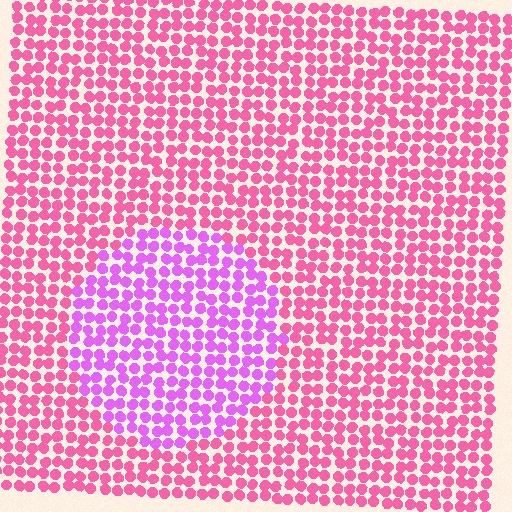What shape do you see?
I see a circle.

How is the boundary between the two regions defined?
The boundary is defined purely by a slight shift in hue (about 39 degrees). Spacing, size, and orientation are identical on both sides.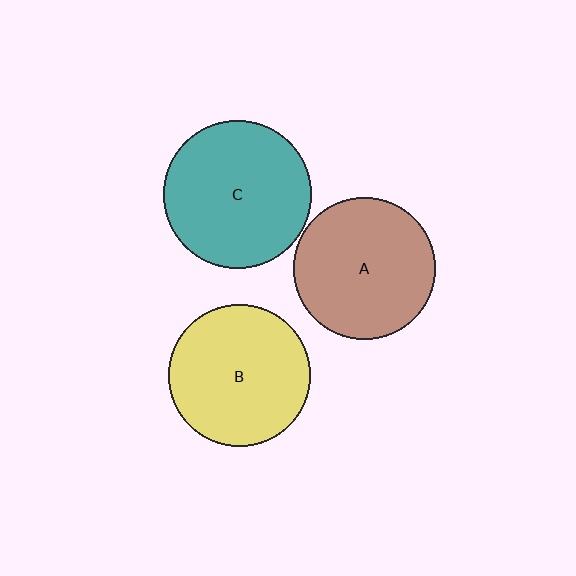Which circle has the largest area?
Circle C (teal).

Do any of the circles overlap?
No, none of the circles overlap.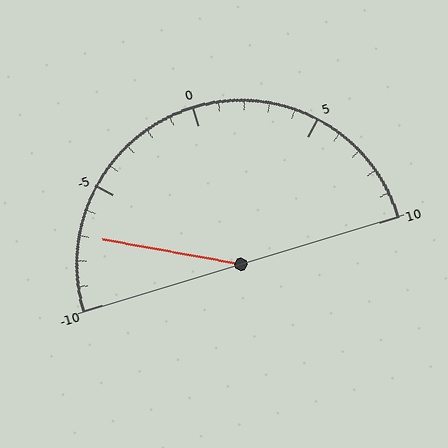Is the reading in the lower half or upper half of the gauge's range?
The reading is in the lower half of the range (-10 to 10).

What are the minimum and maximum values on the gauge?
The gauge ranges from -10 to 10.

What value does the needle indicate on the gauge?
The needle indicates approximately -7.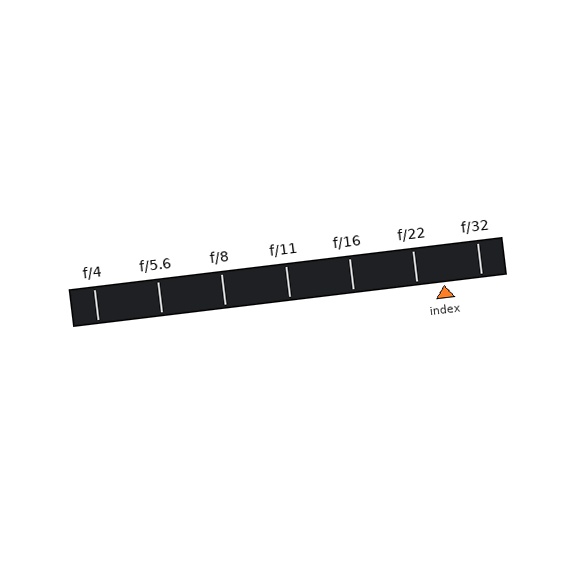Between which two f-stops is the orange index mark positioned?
The index mark is between f/22 and f/32.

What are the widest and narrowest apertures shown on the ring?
The widest aperture shown is f/4 and the narrowest is f/32.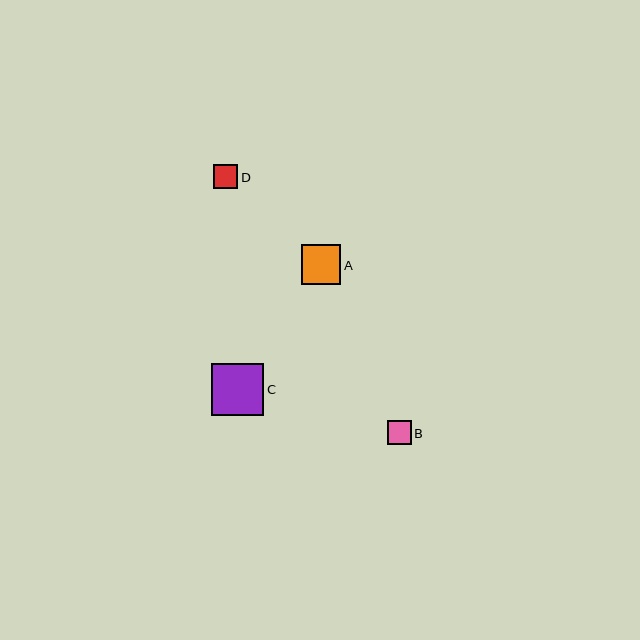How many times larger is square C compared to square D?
Square C is approximately 2.2 times the size of square D.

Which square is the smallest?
Square B is the smallest with a size of approximately 24 pixels.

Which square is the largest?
Square C is the largest with a size of approximately 52 pixels.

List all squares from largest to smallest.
From largest to smallest: C, A, D, B.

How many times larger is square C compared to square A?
Square C is approximately 1.3 times the size of square A.